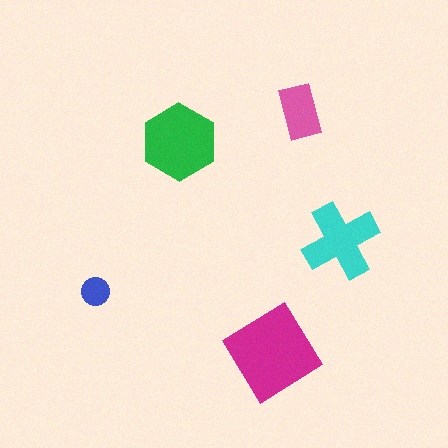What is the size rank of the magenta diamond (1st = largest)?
1st.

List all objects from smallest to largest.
The blue circle, the pink rectangle, the cyan cross, the green hexagon, the magenta diamond.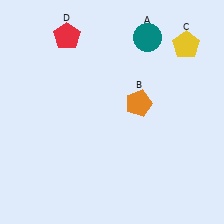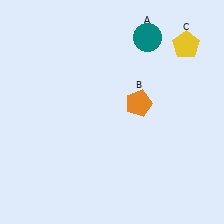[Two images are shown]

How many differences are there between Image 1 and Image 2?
There is 1 difference between the two images.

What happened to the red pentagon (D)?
The red pentagon (D) was removed in Image 2. It was in the top-left area of Image 1.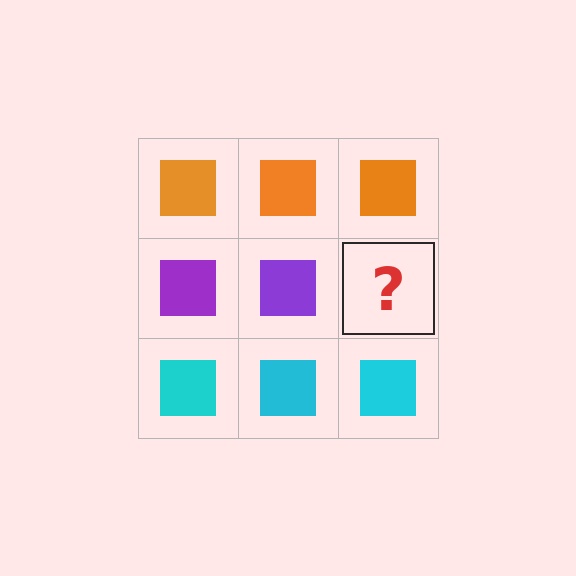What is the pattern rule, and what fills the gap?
The rule is that each row has a consistent color. The gap should be filled with a purple square.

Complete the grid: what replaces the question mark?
The question mark should be replaced with a purple square.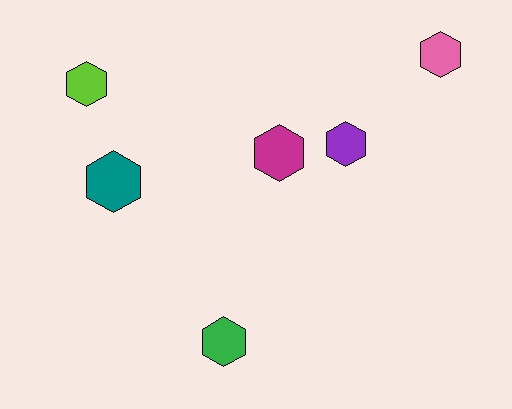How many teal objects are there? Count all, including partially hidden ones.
There is 1 teal object.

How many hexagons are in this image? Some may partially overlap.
There are 6 hexagons.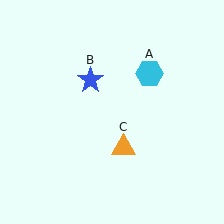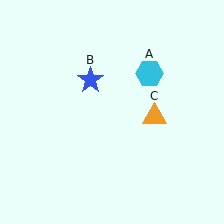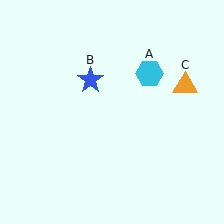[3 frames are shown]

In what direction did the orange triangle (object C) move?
The orange triangle (object C) moved up and to the right.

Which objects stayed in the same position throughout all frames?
Cyan hexagon (object A) and blue star (object B) remained stationary.